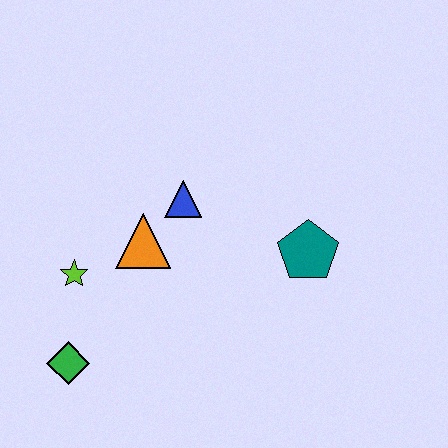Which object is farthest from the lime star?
The teal pentagon is farthest from the lime star.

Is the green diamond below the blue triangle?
Yes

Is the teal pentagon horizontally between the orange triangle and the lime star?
No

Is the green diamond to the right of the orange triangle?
No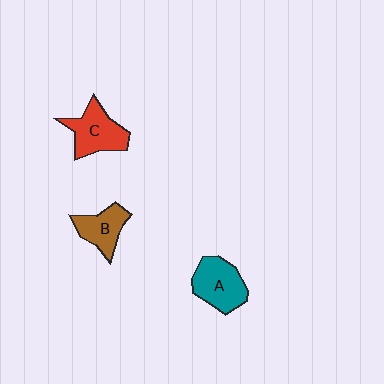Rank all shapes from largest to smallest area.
From largest to smallest: A (teal), C (red), B (brown).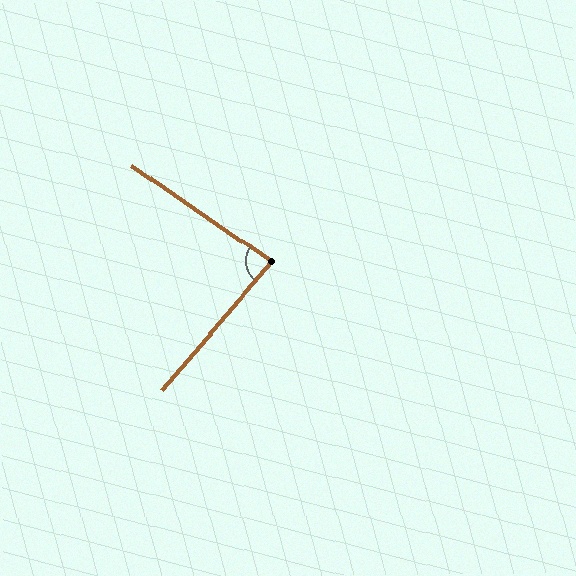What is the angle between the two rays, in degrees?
Approximately 84 degrees.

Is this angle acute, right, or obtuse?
It is acute.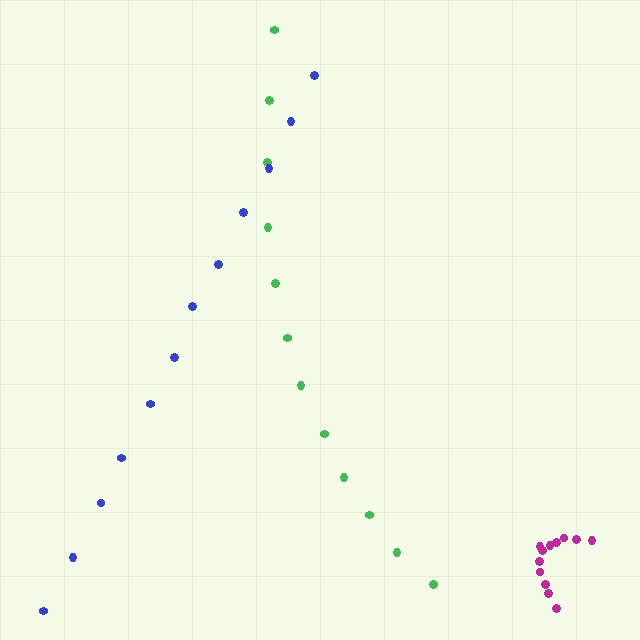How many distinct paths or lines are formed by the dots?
There are 3 distinct paths.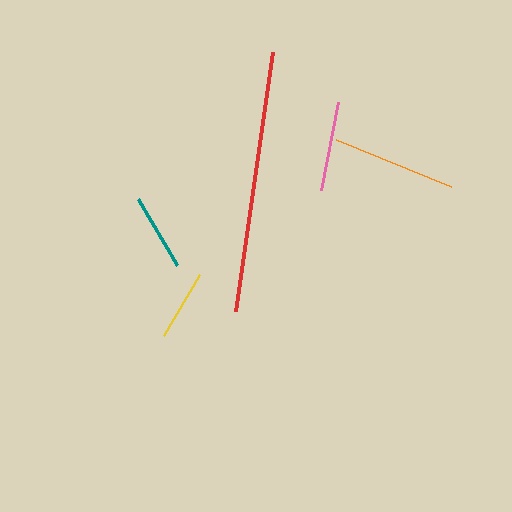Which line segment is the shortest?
The yellow line is the shortest at approximately 71 pixels.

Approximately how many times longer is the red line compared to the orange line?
The red line is approximately 2.1 times the length of the orange line.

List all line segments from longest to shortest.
From longest to shortest: red, orange, pink, teal, yellow.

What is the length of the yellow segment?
The yellow segment is approximately 71 pixels long.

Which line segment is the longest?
The red line is the longest at approximately 261 pixels.